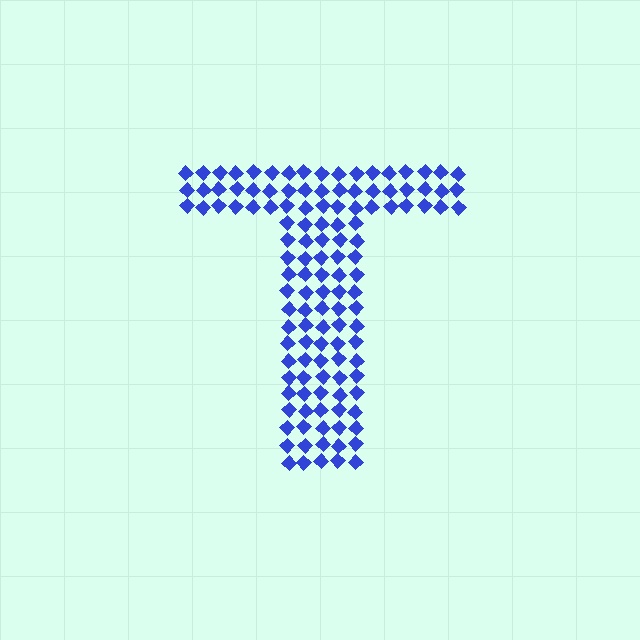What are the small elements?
The small elements are diamonds.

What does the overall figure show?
The overall figure shows the letter T.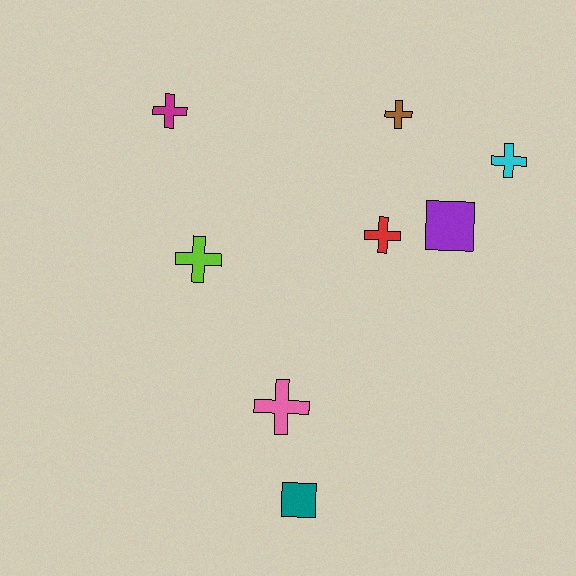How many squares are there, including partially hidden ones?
There are 2 squares.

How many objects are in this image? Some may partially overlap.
There are 8 objects.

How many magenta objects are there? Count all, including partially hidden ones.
There is 1 magenta object.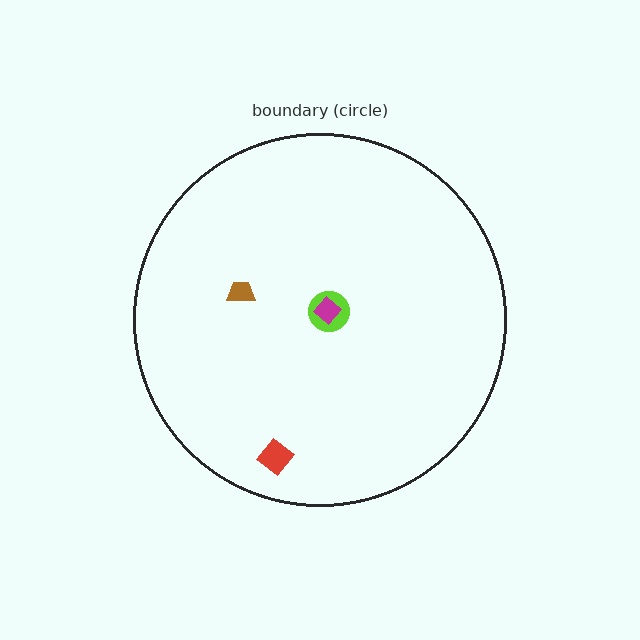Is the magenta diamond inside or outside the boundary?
Inside.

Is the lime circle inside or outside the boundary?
Inside.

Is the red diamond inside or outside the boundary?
Inside.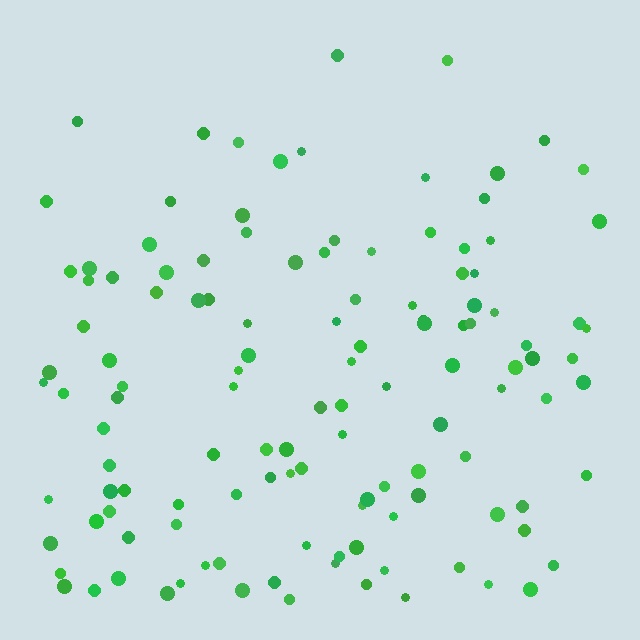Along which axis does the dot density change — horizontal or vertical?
Vertical.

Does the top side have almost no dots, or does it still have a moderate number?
Still a moderate number, just noticeably fewer than the bottom.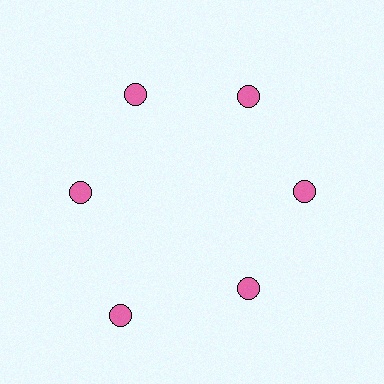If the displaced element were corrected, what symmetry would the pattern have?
It would have 6-fold rotational symmetry — the pattern would map onto itself every 60 degrees.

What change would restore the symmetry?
The symmetry would be restored by moving it inward, back onto the ring so that all 6 circles sit at equal angles and equal distance from the center.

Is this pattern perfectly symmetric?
No. The 6 pink circles are arranged in a ring, but one element near the 7 o'clock position is pushed outward from the center, breaking the 6-fold rotational symmetry.